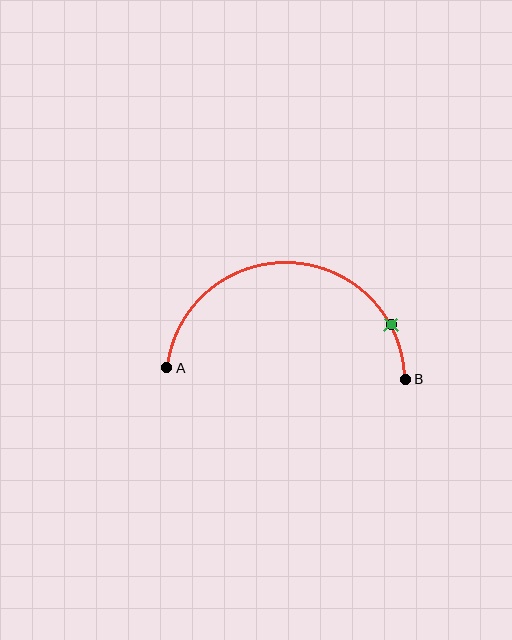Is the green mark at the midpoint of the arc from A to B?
No. The green mark lies on the arc but is closer to endpoint B. The arc midpoint would be at the point on the curve equidistant along the arc from both A and B.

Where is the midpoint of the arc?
The arc midpoint is the point on the curve farthest from the straight line joining A and B. It sits above that line.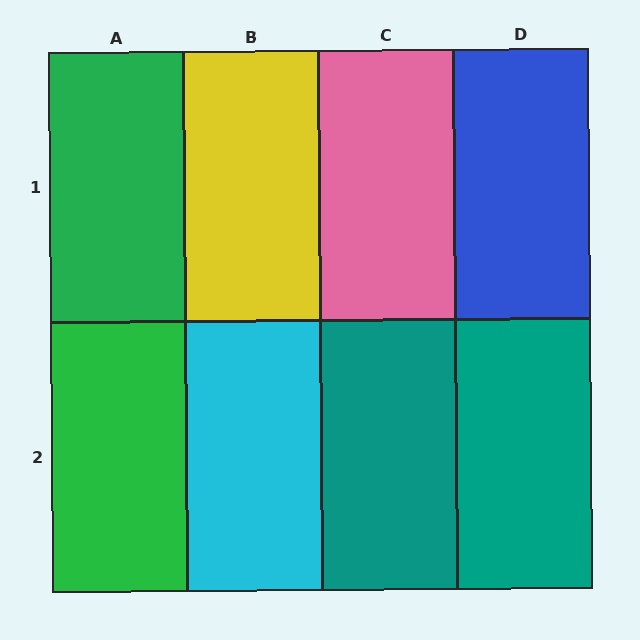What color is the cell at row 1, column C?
Pink.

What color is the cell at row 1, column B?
Yellow.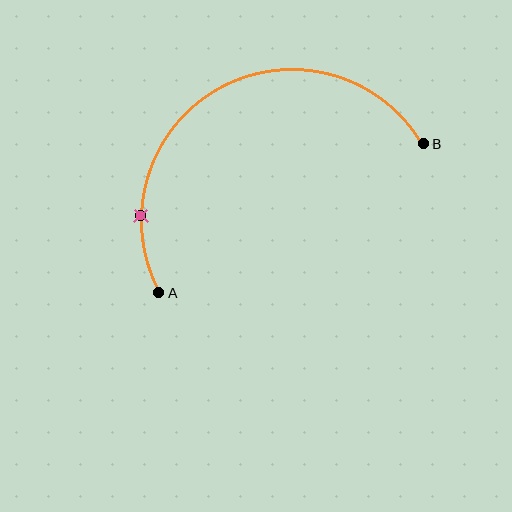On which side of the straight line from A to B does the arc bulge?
The arc bulges above the straight line connecting A and B.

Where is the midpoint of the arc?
The arc midpoint is the point on the curve farthest from the straight line joining A and B. It sits above that line.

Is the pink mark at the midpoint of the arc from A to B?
No. The pink mark lies on the arc but is closer to endpoint A. The arc midpoint would be at the point on the curve equidistant along the arc from both A and B.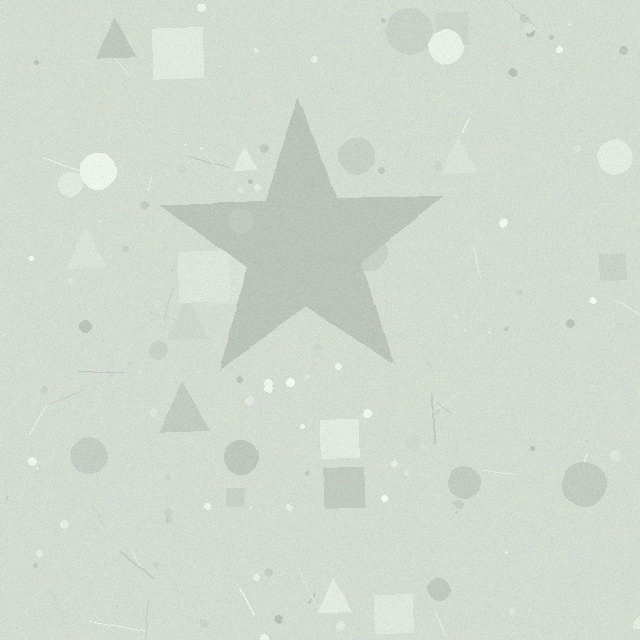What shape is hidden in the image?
A star is hidden in the image.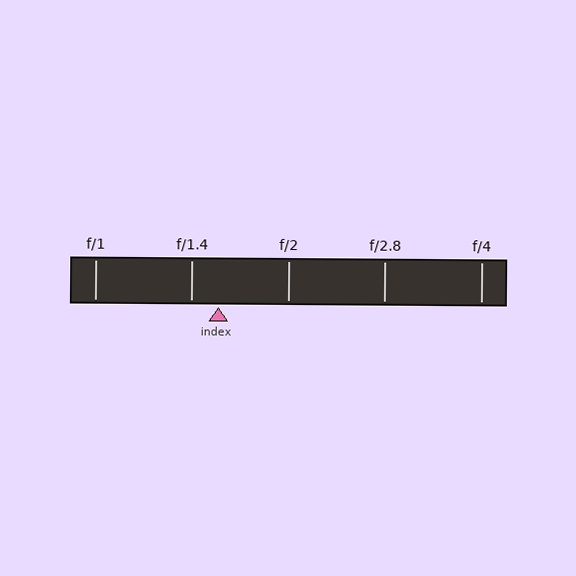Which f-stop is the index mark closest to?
The index mark is closest to f/1.4.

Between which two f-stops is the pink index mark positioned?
The index mark is between f/1.4 and f/2.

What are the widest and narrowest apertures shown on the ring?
The widest aperture shown is f/1 and the narrowest is f/4.